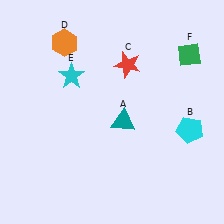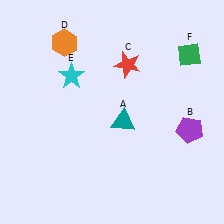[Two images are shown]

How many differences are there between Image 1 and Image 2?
There is 1 difference between the two images.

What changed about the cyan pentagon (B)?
In Image 1, B is cyan. In Image 2, it changed to purple.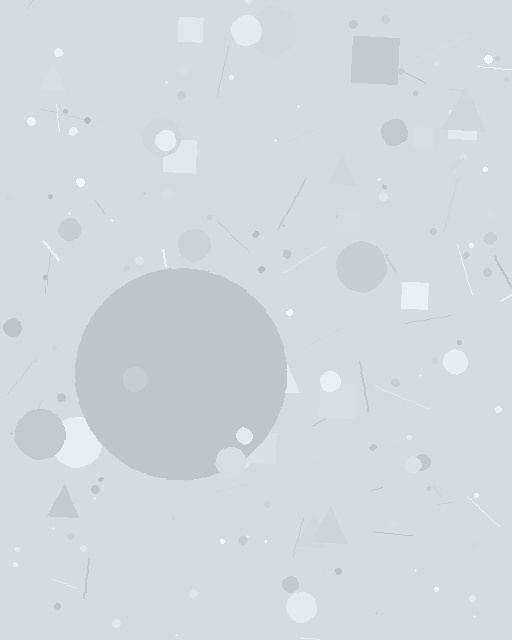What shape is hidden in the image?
A circle is hidden in the image.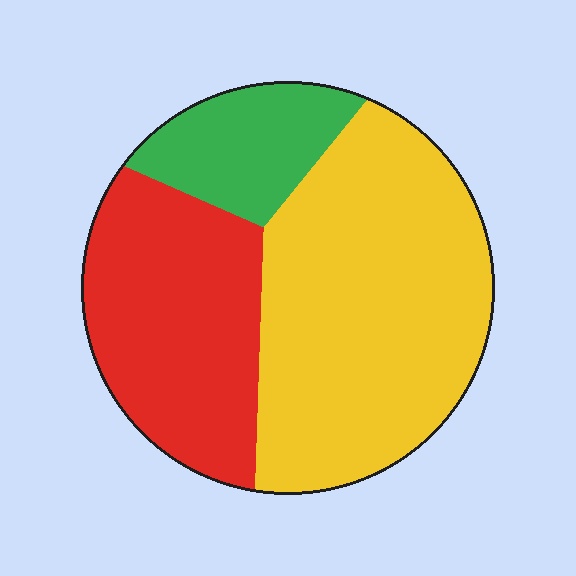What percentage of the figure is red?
Red takes up between a quarter and a half of the figure.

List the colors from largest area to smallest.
From largest to smallest: yellow, red, green.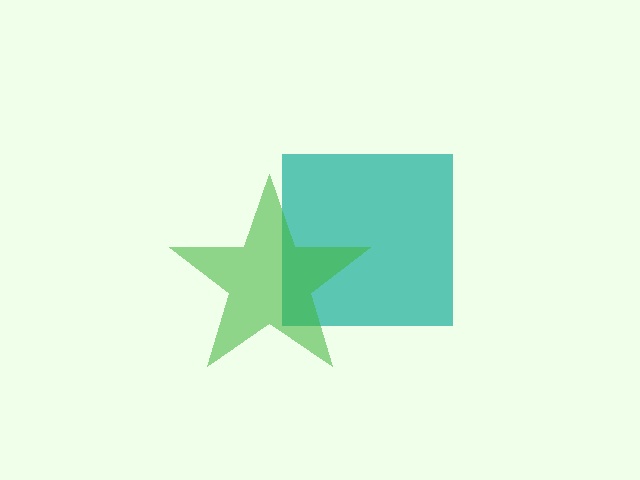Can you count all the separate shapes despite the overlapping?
Yes, there are 2 separate shapes.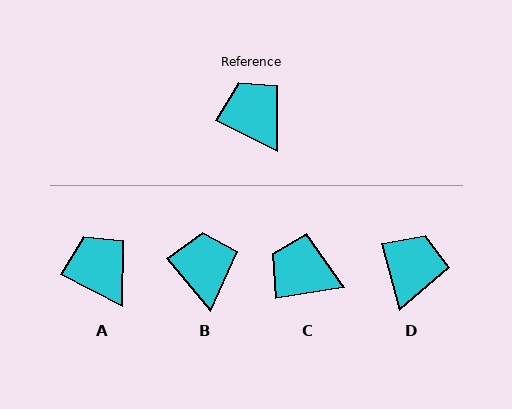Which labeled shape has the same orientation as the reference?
A.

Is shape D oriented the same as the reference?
No, it is off by about 48 degrees.